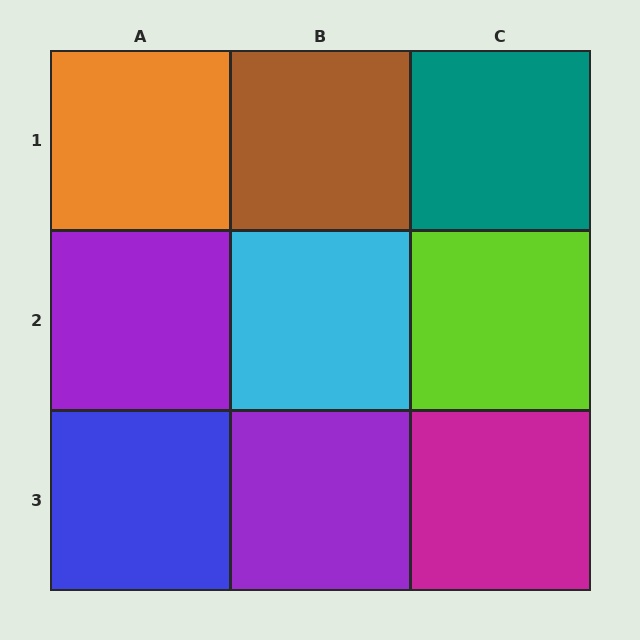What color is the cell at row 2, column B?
Cyan.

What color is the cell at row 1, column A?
Orange.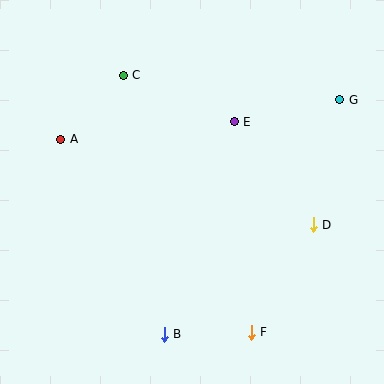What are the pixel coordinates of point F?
Point F is at (251, 332).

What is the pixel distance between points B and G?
The distance between B and G is 293 pixels.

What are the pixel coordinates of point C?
Point C is at (123, 75).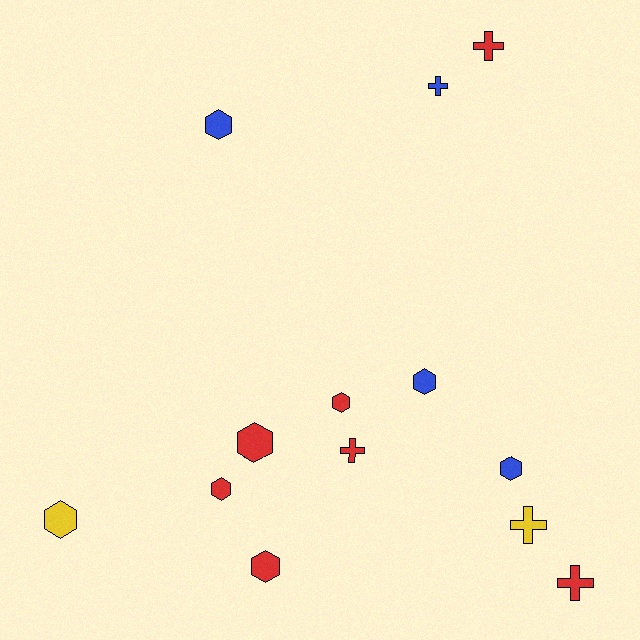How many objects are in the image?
There are 13 objects.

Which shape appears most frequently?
Hexagon, with 8 objects.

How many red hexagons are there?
There are 4 red hexagons.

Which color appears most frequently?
Red, with 7 objects.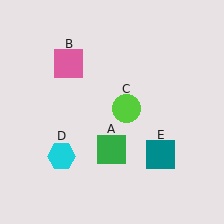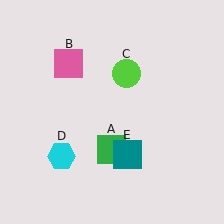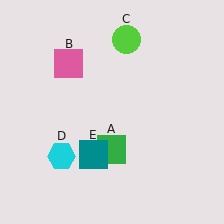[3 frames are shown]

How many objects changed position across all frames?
2 objects changed position: lime circle (object C), teal square (object E).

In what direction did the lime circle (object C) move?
The lime circle (object C) moved up.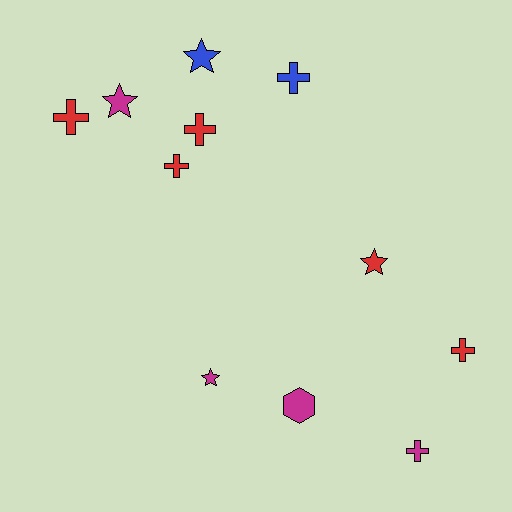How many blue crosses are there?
There is 1 blue cross.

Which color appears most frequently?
Red, with 5 objects.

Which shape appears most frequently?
Cross, with 6 objects.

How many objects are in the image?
There are 11 objects.